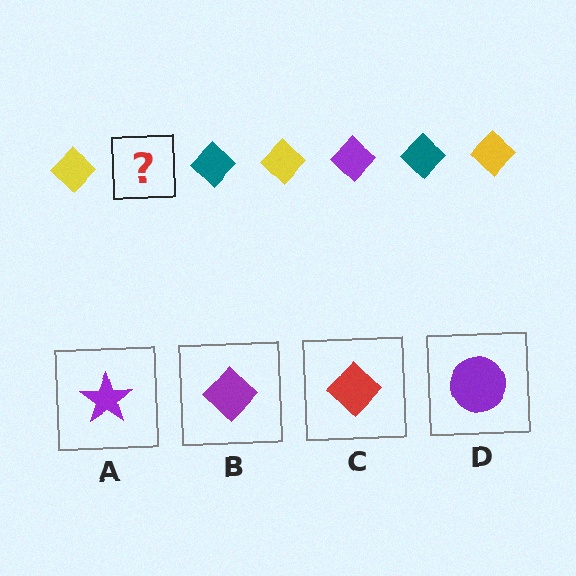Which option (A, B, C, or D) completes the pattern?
B.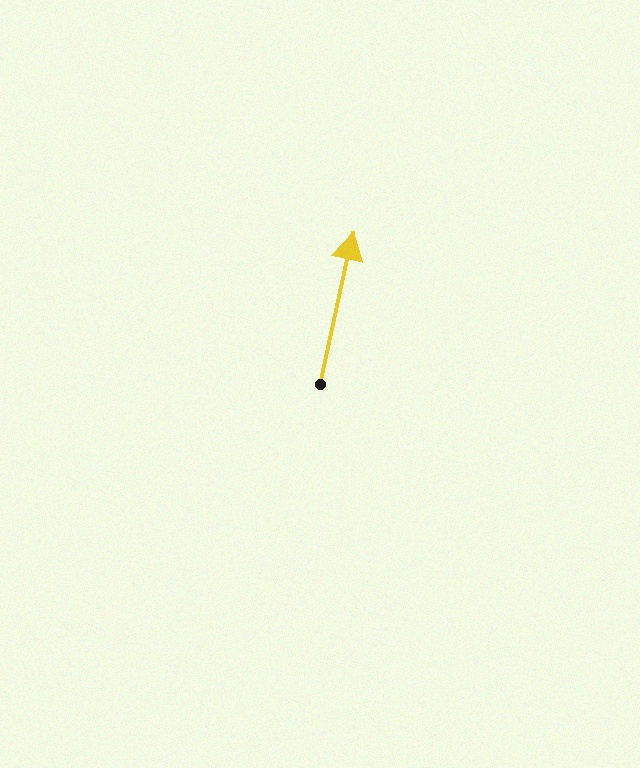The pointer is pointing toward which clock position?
Roughly 12 o'clock.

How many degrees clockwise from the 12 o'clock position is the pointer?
Approximately 12 degrees.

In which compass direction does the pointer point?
North.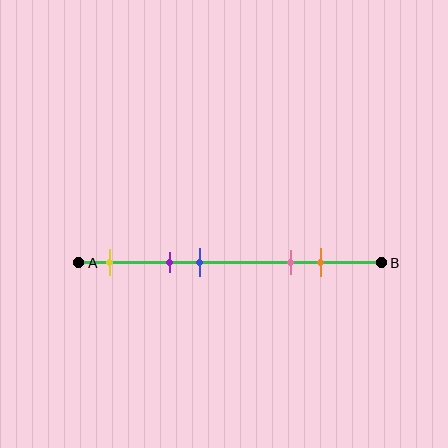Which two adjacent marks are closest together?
The purple and blue marks are the closest adjacent pair.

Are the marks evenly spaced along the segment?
No, the marks are not evenly spaced.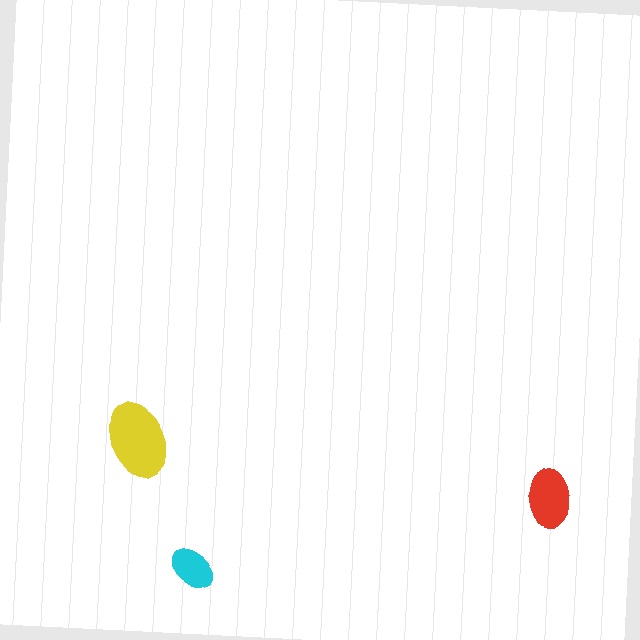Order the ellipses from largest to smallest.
the yellow one, the red one, the cyan one.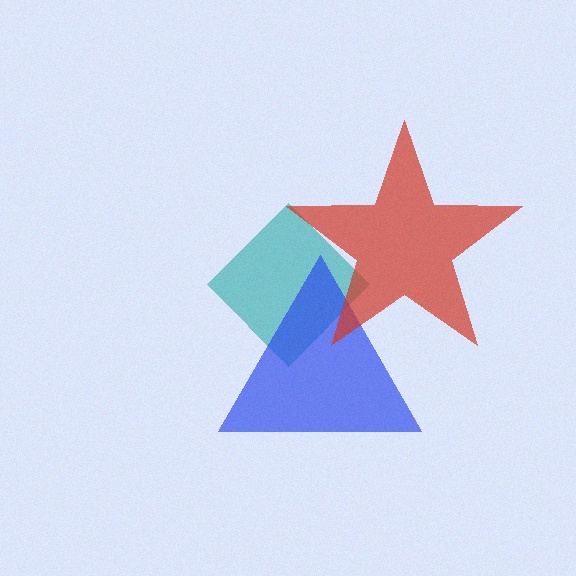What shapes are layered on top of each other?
The layered shapes are: a teal diamond, a blue triangle, a red star.